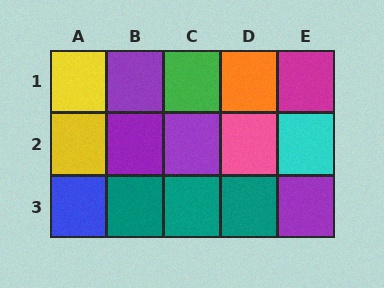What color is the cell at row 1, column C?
Green.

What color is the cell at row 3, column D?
Teal.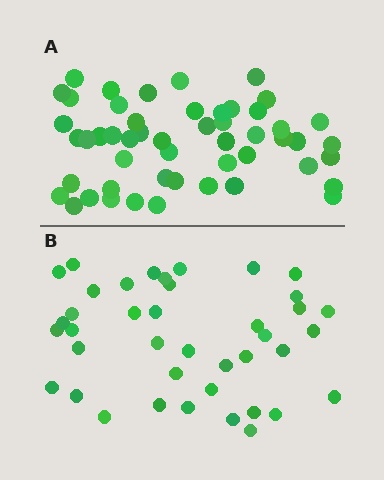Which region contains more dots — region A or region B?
Region A (the top region) has more dots.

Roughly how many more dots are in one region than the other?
Region A has roughly 12 or so more dots than region B.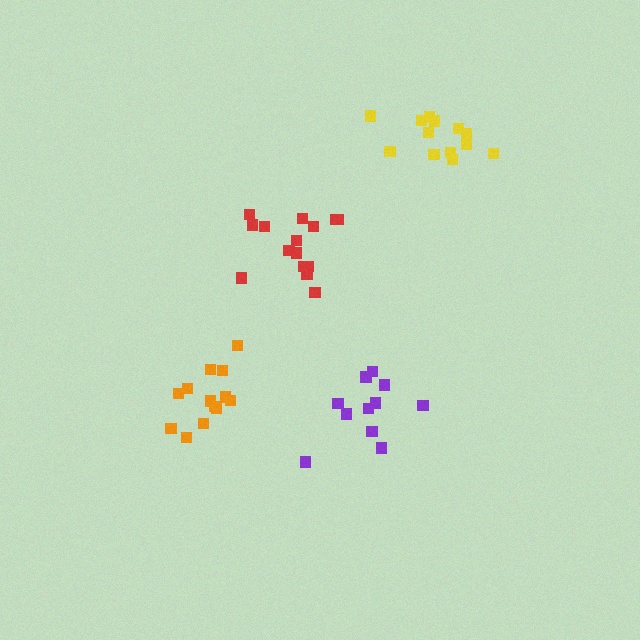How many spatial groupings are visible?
There are 4 spatial groupings.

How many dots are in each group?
Group 1: 15 dots, Group 2: 13 dots, Group 3: 13 dots, Group 4: 11 dots (52 total).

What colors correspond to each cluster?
The clusters are colored: red, orange, yellow, purple.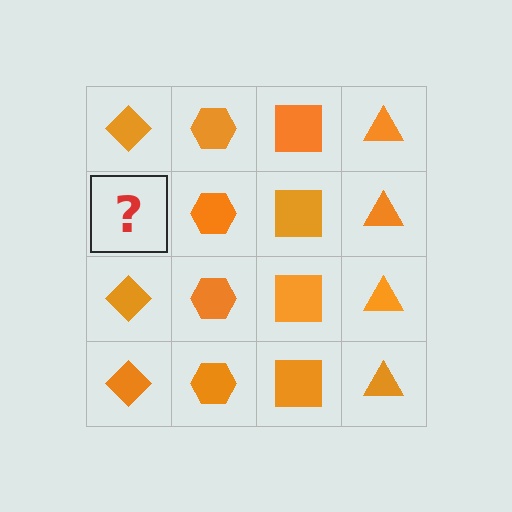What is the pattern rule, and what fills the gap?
The rule is that each column has a consistent shape. The gap should be filled with an orange diamond.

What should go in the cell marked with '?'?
The missing cell should contain an orange diamond.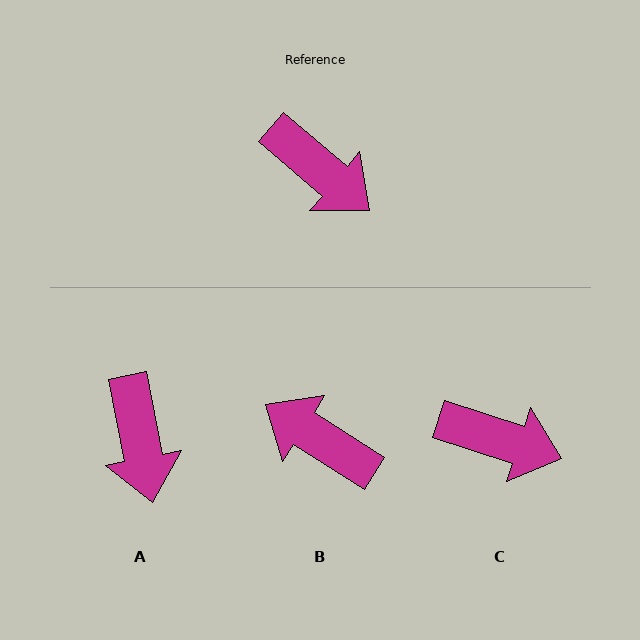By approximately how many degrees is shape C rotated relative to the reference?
Approximately 22 degrees counter-clockwise.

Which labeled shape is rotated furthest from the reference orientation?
B, about 172 degrees away.